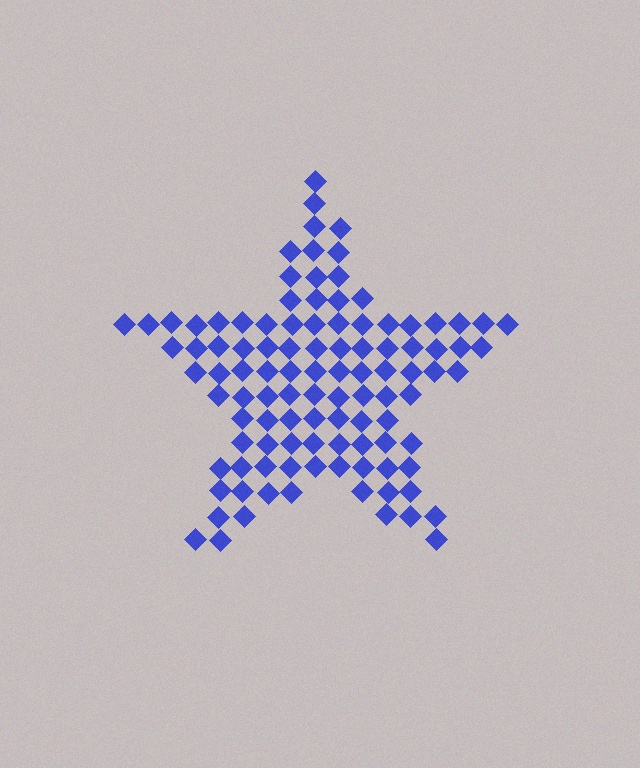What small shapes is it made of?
It is made of small diamonds.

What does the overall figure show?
The overall figure shows a star.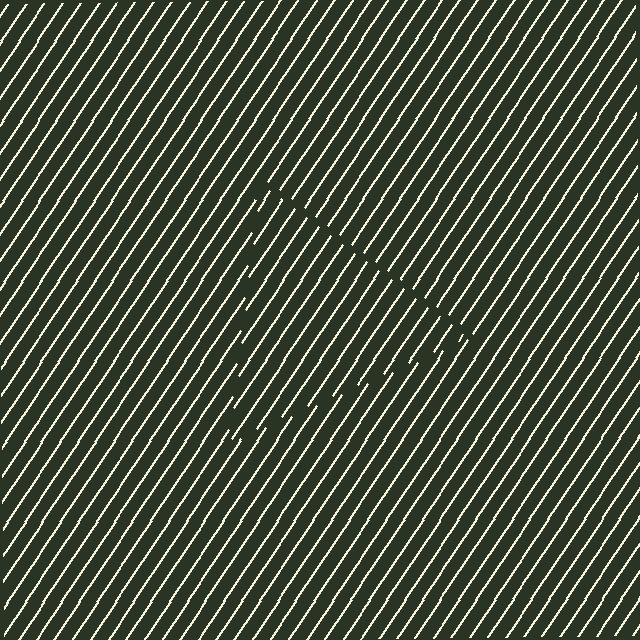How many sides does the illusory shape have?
3 sides — the line-ends trace a triangle.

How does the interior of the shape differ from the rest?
The interior of the shape contains the same grating, shifted by half a period — the contour is defined by the phase discontinuity where line-ends from the inner and outer gratings abut.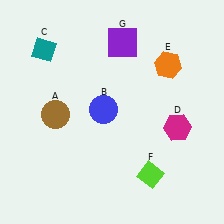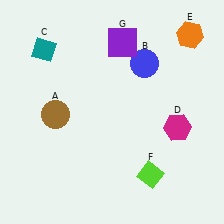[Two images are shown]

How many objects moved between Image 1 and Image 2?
2 objects moved between the two images.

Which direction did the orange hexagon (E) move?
The orange hexagon (E) moved up.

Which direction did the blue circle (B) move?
The blue circle (B) moved up.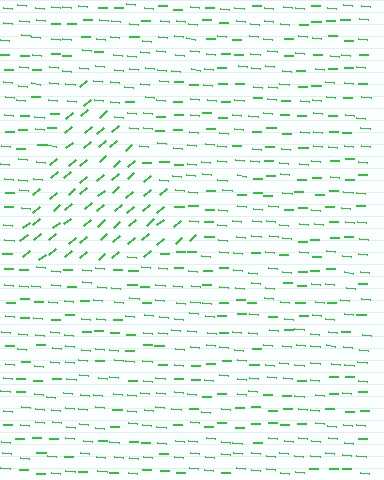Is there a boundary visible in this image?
Yes, there is a texture boundary formed by a change in line orientation.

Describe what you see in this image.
The image is filled with small green line segments. A triangle region in the image has lines oriented differently from the surrounding lines, creating a visible texture boundary.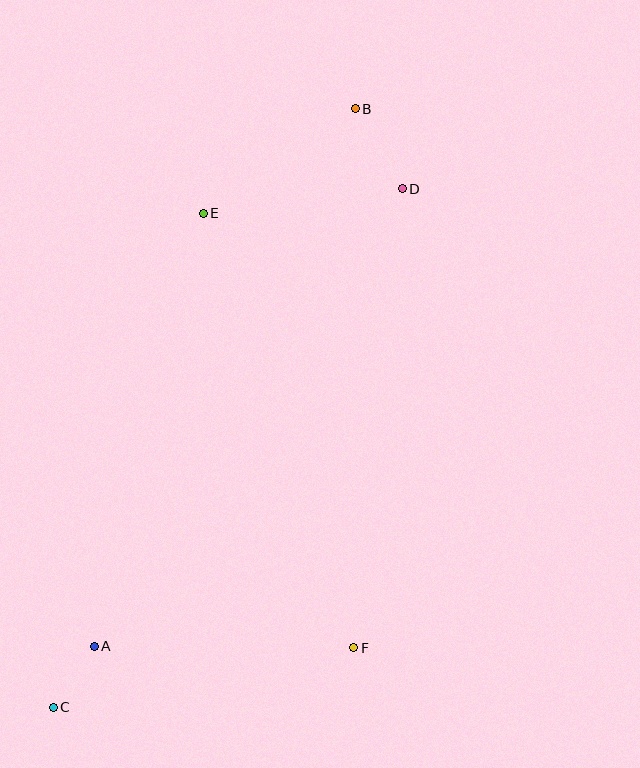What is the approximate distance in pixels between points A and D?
The distance between A and D is approximately 551 pixels.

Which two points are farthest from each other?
Points B and C are farthest from each other.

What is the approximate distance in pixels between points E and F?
The distance between E and F is approximately 460 pixels.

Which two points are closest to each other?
Points A and C are closest to each other.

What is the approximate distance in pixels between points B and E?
The distance between B and E is approximately 184 pixels.